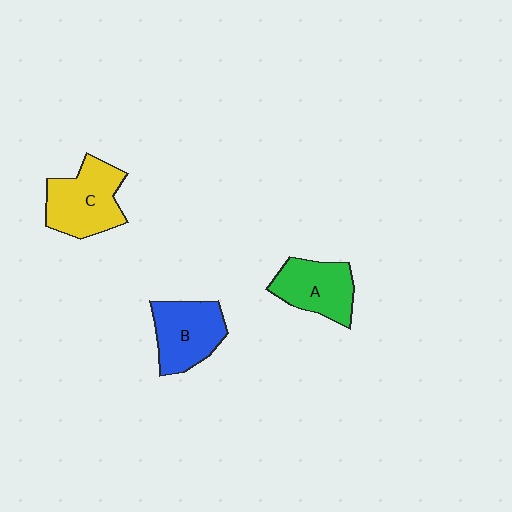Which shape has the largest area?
Shape C (yellow).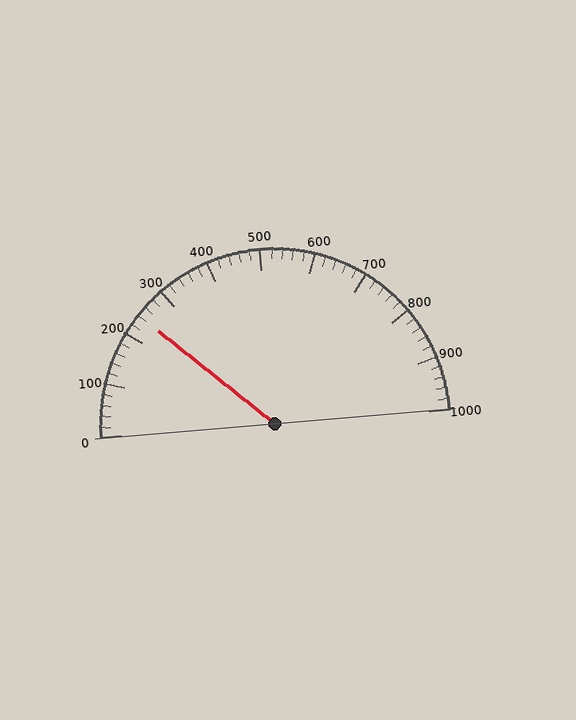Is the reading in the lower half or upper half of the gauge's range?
The reading is in the lower half of the range (0 to 1000).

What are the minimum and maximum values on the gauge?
The gauge ranges from 0 to 1000.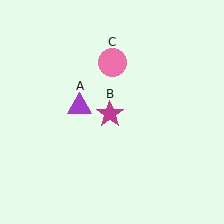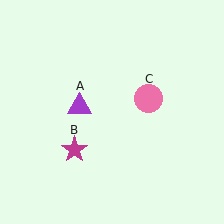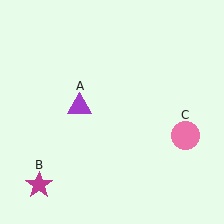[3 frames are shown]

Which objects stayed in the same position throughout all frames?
Purple triangle (object A) remained stationary.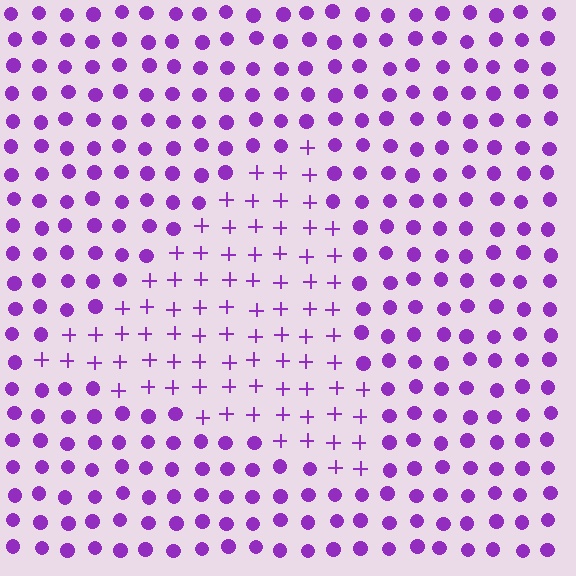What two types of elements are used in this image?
The image uses plus signs inside the triangle region and circles outside it.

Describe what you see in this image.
The image is filled with small purple elements arranged in a uniform grid. A triangle-shaped region contains plus signs, while the surrounding area contains circles. The boundary is defined purely by the change in element shape.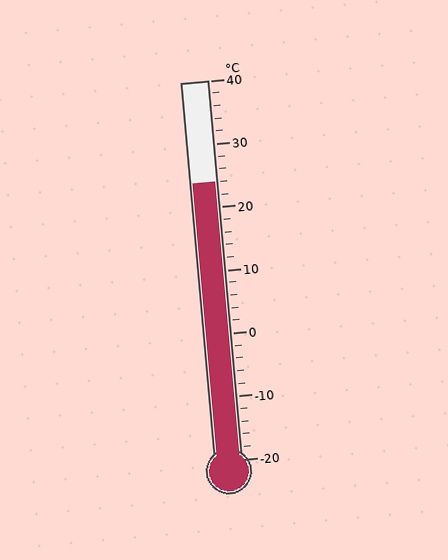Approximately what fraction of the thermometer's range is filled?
The thermometer is filled to approximately 75% of its range.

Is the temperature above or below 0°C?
The temperature is above 0°C.